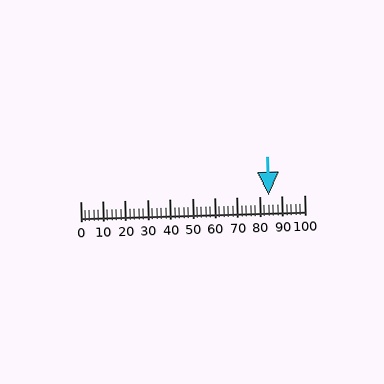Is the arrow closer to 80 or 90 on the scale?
The arrow is closer to 80.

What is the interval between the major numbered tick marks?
The major tick marks are spaced 10 units apart.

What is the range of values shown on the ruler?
The ruler shows values from 0 to 100.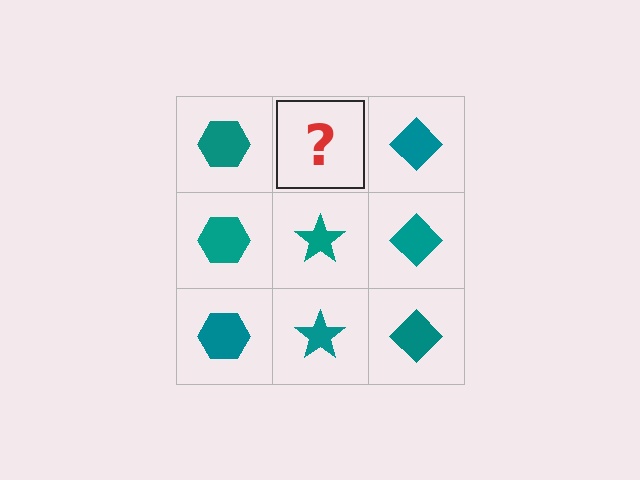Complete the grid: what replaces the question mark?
The question mark should be replaced with a teal star.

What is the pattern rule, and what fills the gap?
The rule is that each column has a consistent shape. The gap should be filled with a teal star.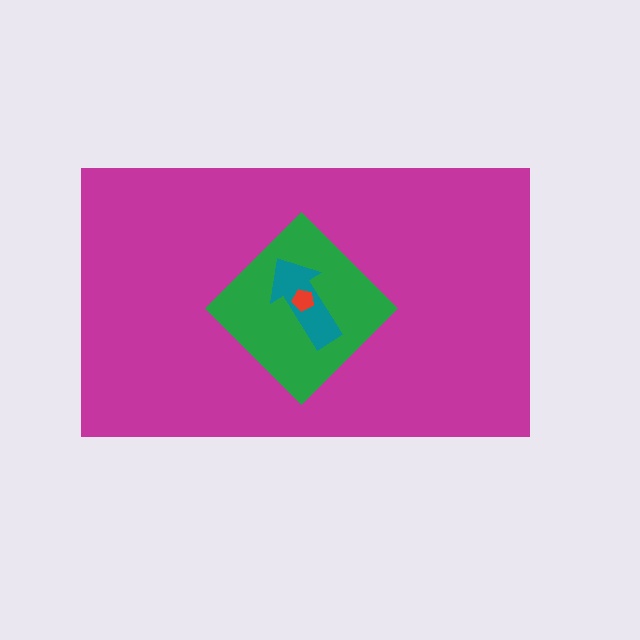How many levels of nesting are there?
4.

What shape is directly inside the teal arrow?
The red pentagon.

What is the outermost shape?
The magenta rectangle.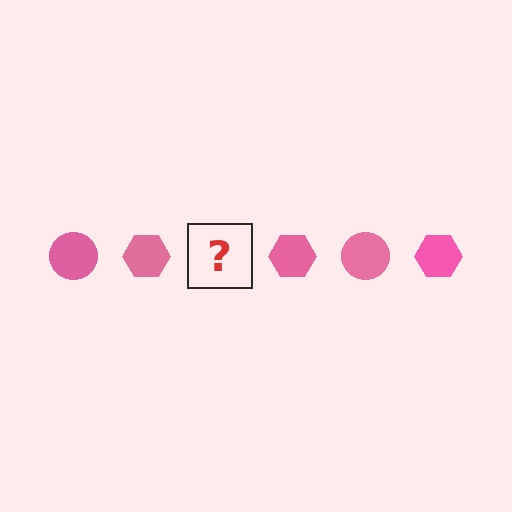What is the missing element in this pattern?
The missing element is a pink circle.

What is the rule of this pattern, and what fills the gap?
The rule is that the pattern cycles through circle, hexagon shapes in pink. The gap should be filled with a pink circle.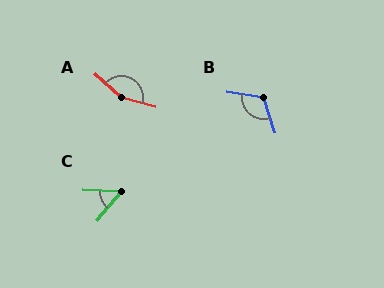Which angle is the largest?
A, at approximately 154 degrees.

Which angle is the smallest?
C, at approximately 51 degrees.